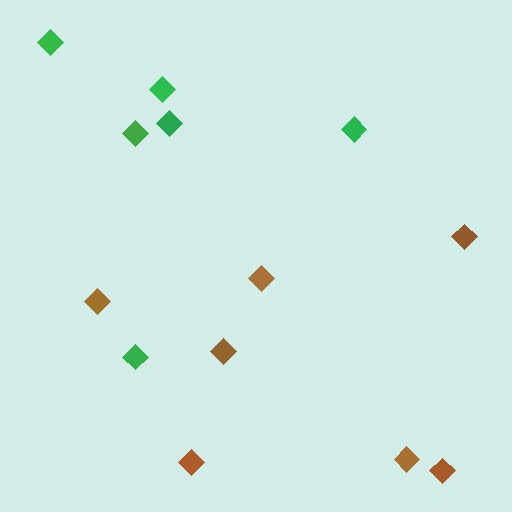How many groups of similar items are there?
There are 2 groups: one group of green diamonds (6) and one group of brown diamonds (7).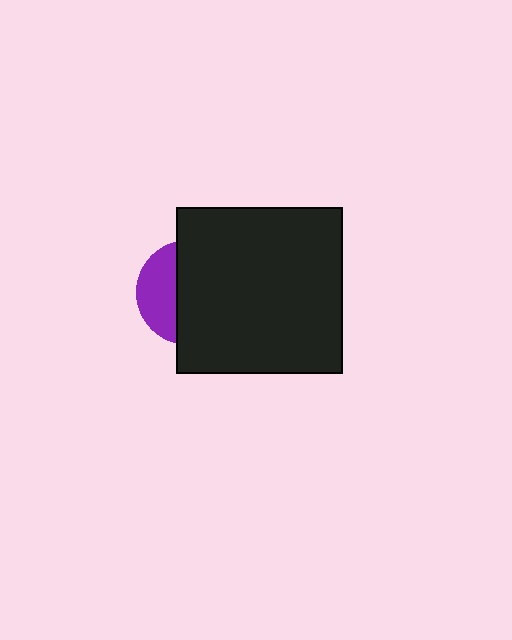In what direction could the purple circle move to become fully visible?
The purple circle could move left. That would shift it out from behind the black square entirely.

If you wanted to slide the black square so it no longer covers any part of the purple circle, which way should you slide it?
Slide it right — that is the most direct way to separate the two shapes.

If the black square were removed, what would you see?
You would see the complete purple circle.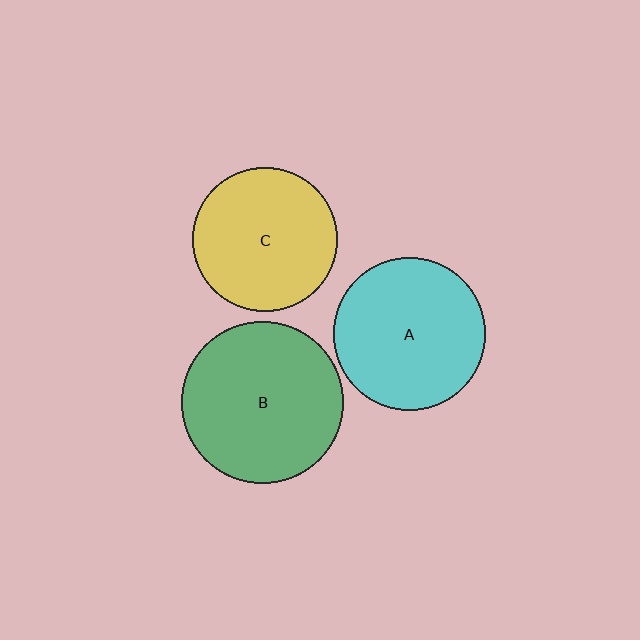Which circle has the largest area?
Circle B (green).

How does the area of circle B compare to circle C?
Approximately 1.3 times.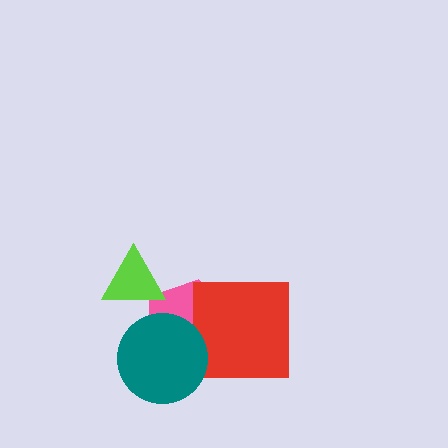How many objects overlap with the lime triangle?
1 object overlaps with the lime triangle.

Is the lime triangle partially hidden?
No, no other shape covers it.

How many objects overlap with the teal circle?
1 object overlaps with the teal circle.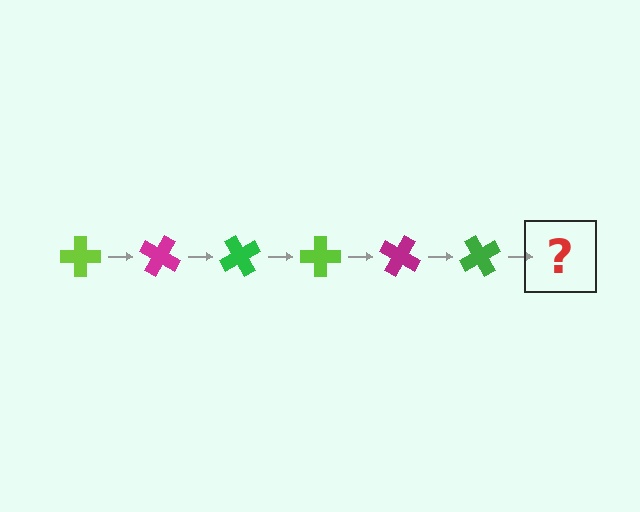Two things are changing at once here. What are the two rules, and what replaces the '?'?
The two rules are that it rotates 30 degrees each step and the color cycles through lime, magenta, and green. The '?' should be a lime cross, rotated 180 degrees from the start.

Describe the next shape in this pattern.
It should be a lime cross, rotated 180 degrees from the start.